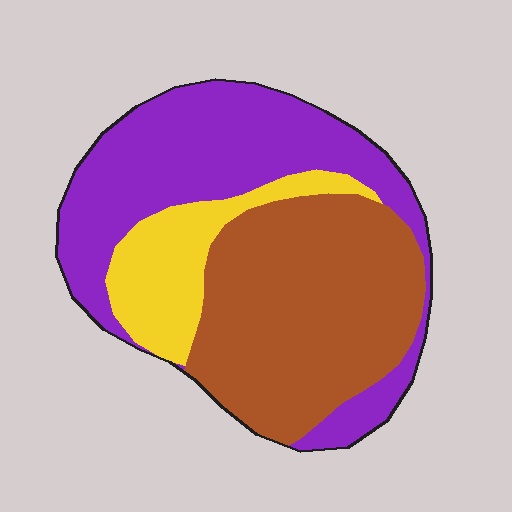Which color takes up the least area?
Yellow, at roughly 15%.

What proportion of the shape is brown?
Brown takes up about two fifths (2/5) of the shape.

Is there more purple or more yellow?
Purple.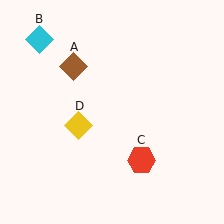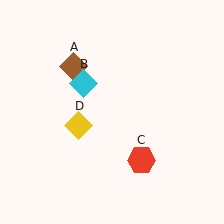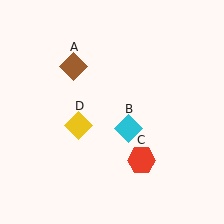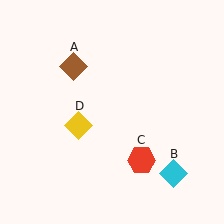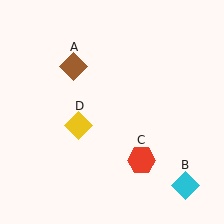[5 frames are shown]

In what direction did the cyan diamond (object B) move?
The cyan diamond (object B) moved down and to the right.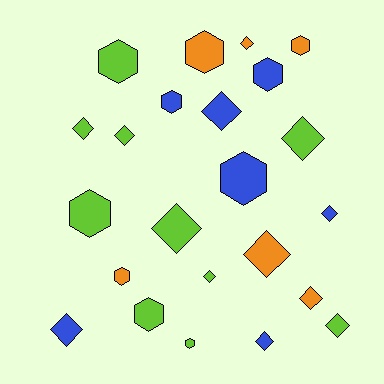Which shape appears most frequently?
Diamond, with 13 objects.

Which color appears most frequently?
Lime, with 10 objects.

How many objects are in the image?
There are 23 objects.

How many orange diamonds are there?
There are 3 orange diamonds.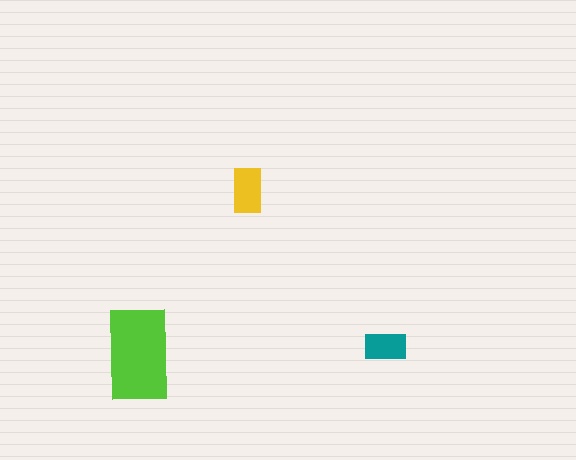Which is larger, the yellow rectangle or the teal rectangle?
The yellow one.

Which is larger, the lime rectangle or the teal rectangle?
The lime one.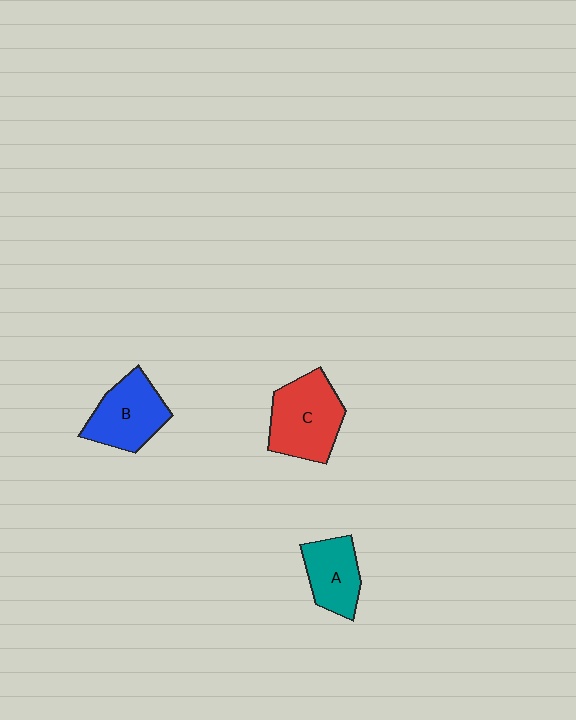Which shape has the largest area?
Shape C (red).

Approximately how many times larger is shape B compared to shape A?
Approximately 1.2 times.